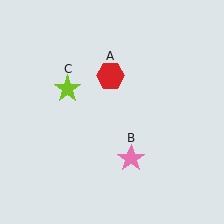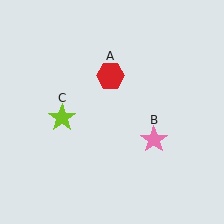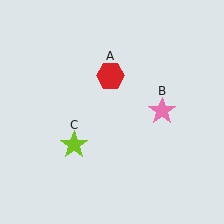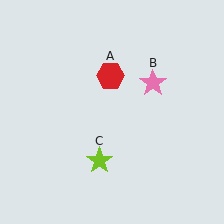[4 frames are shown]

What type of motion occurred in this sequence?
The pink star (object B), lime star (object C) rotated counterclockwise around the center of the scene.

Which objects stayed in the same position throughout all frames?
Red hexagon (object A) remained stationary.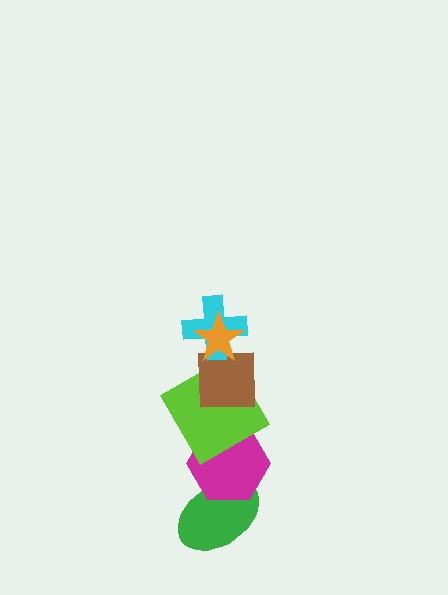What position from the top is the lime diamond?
The lime diamond is 4th from the top.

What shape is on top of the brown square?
The cyan cross is on top of the brown square.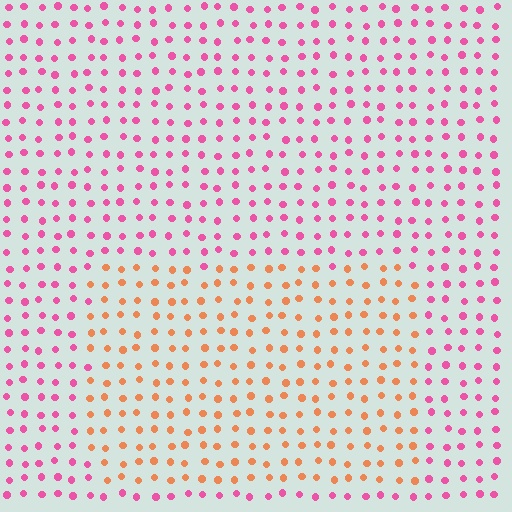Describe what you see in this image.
The image is filled with small pink elements in a uniform arrangement. A rectangle-shaped region is visible where the elements are tinted to a slightly different hue, forming a subtle color boundary.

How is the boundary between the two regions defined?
The boundary is defined purely by a slight shift in hue (about 52 degrees). Spacing, size, and orientation are identical on both sides.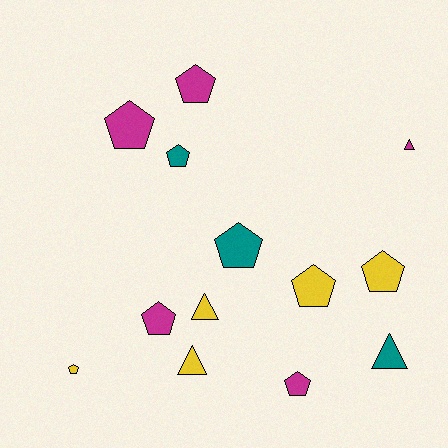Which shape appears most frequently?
Pentagon, with 9 objects.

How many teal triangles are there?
There is 1 teal triangle.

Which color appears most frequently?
Magenta, with 5 objects.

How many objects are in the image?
There are 13 objects.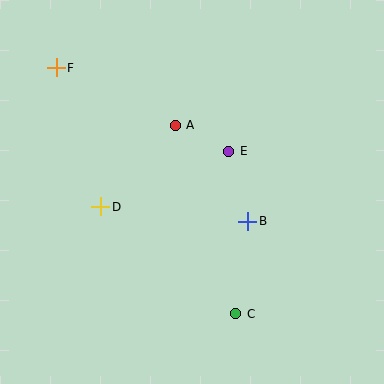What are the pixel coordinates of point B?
Point B is at (248, 221).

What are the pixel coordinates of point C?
Point C is at (236, 314).